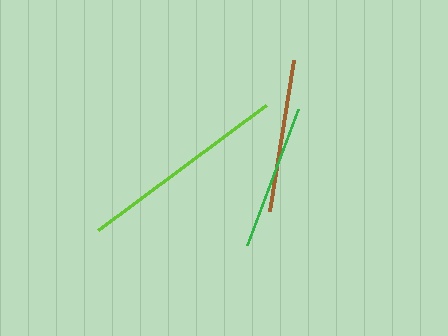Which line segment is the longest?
The lime line is the longest at approximately 210 pixels.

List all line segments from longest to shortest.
From longest to shortest: lime, brown, green.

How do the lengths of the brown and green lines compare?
The brown and green lines are approximately the same length.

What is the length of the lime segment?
The lime segment is approximately 210 pixels long.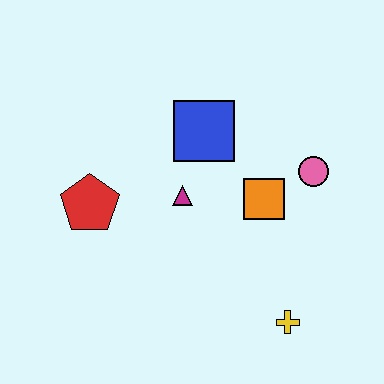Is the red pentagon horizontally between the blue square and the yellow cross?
No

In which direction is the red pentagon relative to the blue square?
The red pentagon is to the left of the blue square.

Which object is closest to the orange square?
The pink circle is closest to the orange square.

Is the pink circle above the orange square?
Yes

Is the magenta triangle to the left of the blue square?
Yes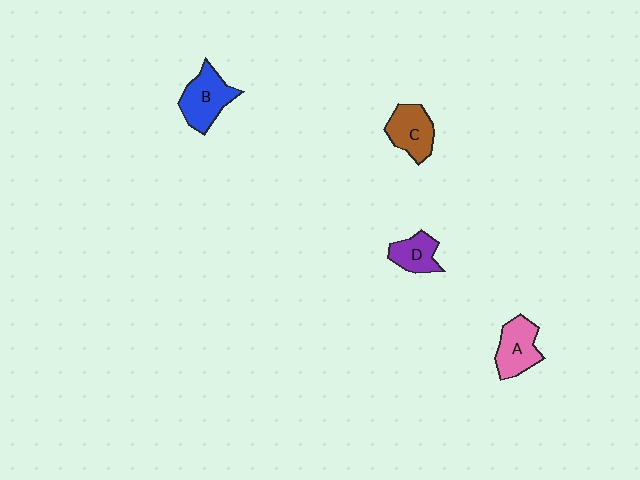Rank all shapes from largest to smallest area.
From largest to smallest: B (blue), A (pink), C (brown), D (purple).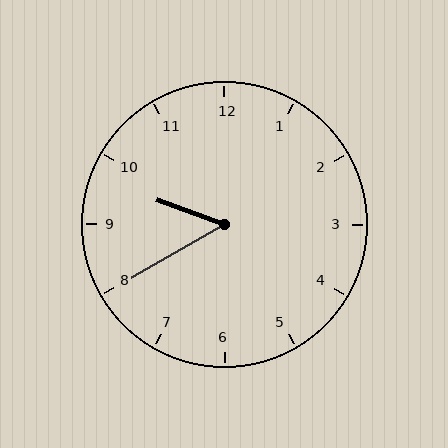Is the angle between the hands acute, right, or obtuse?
It is acute.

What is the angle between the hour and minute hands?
Approximately 50 degrees.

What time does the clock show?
9:40.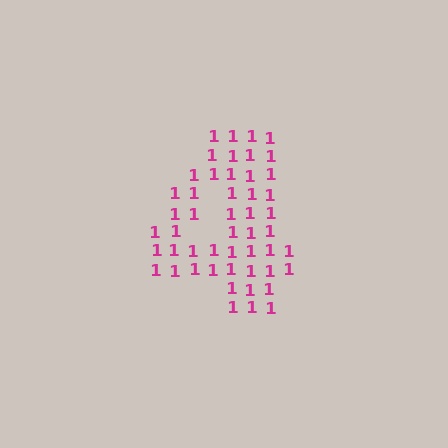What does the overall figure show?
The overall figure shows the digit 4.